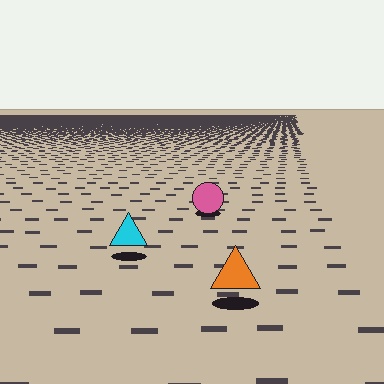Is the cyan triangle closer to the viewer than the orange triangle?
No. The orange triangle is closer — you can tell from the texture gradient: the ground texture is coarser near it.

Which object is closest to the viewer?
The orange triangle is closest. The texture marks near it are larger and more spread out.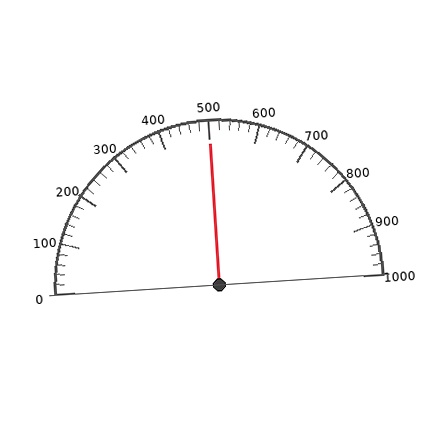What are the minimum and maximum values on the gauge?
The gauge ranges from 0 to 1000.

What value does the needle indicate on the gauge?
The needle indicates approximately 500.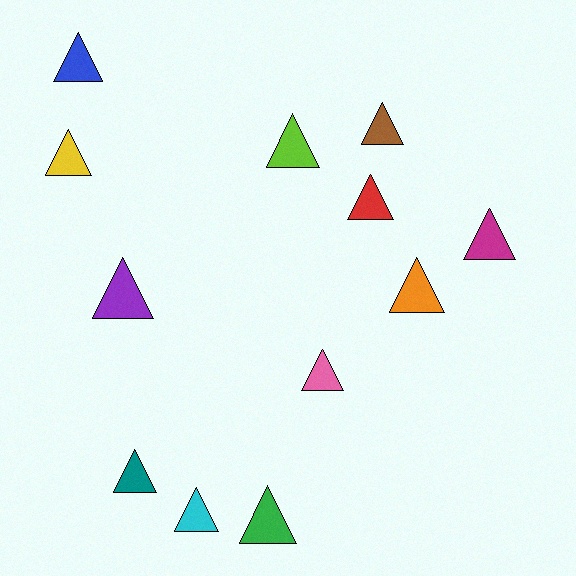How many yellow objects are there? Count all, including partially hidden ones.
There is 1 yellow object.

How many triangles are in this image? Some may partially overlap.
There are 12 triangles.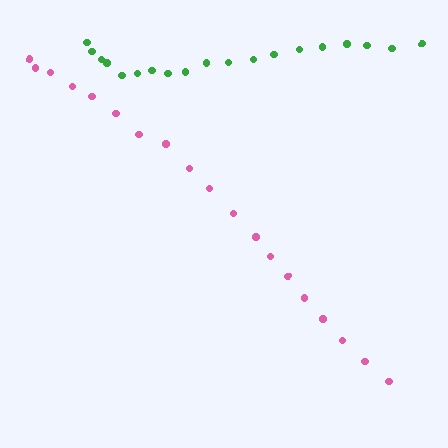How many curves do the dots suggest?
There are 2 distinct paths.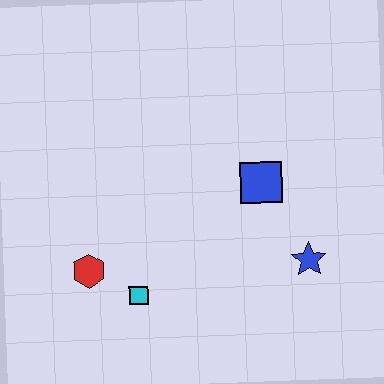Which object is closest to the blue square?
The blue star is closest to the blue square.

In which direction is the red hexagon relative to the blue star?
The red hexagon is to the left of the blue star.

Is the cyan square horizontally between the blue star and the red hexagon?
Yes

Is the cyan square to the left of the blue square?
Yes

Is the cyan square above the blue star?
No